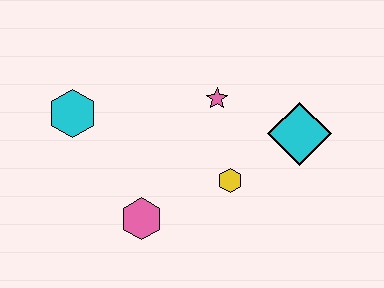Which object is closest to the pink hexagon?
The yellow hexagon is closest to the pink hexagon.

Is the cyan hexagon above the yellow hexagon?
Yes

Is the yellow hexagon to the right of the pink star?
Yes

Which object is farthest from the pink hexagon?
The cyan diamond is farthest from the pink hexagon.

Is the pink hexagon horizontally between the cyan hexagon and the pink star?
Yes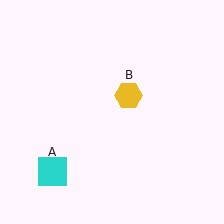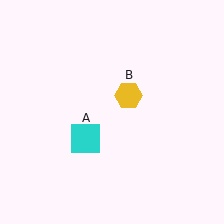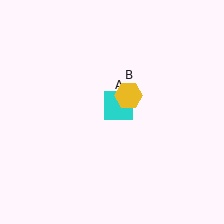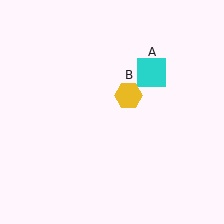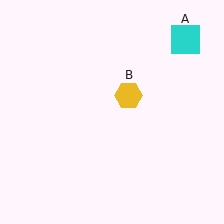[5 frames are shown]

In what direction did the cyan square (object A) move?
The cyan square (object A) moved up and to the right.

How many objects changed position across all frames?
1 object changed position: cyan square (object A).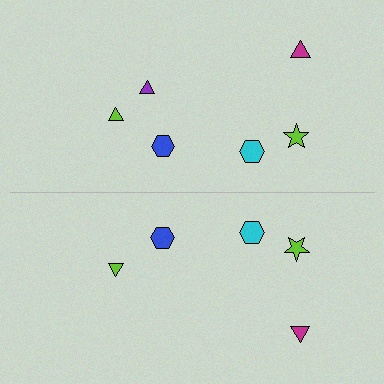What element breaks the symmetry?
A purple triangle is missing from the bottom side.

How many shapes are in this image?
There are 11 shapes in this image.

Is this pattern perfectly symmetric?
No, the pattern is not perfectly symmetric. A purple triangle is missing from the bottom side.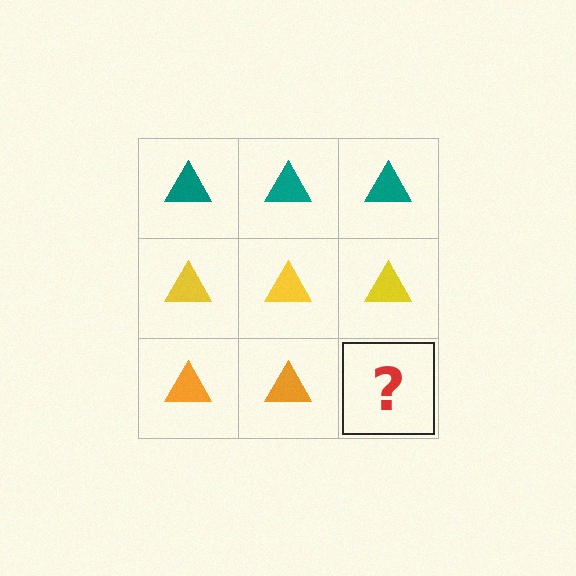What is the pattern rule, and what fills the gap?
The rule is that each row has a consistent color. The gap should be filled with an orange triangle.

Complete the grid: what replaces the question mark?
The question mark should be replaced with an orange triangle.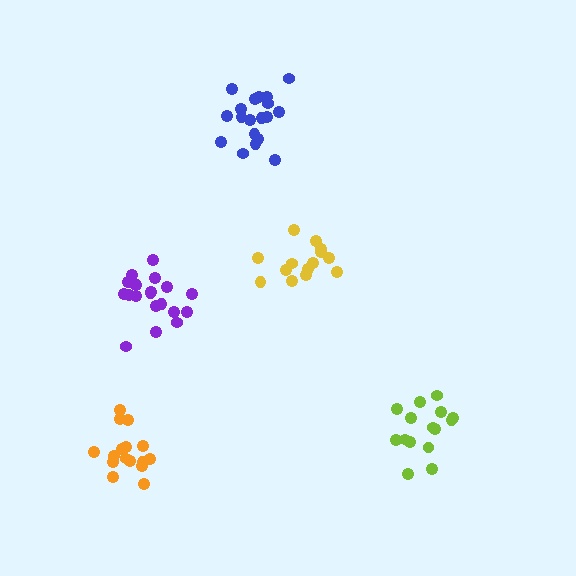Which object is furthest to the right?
The lime cluster is rightmost.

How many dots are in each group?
Group 1: 20 dots, Group 2: 15 dots, Group 3: 14 dots, Group 4: 19 dots, Group 5: 16 dots (84 total).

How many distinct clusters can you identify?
There are 5 distinct clusters.